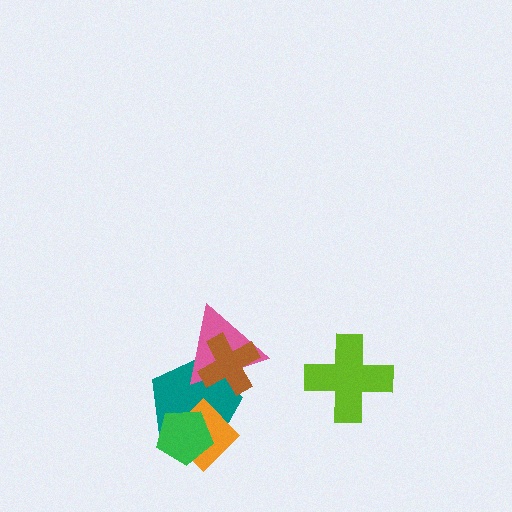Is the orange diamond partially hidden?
Yes, it is partially covered by another shape.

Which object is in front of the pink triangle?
The brown cross is in front of the pink triangle.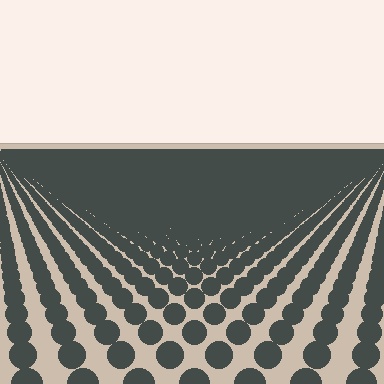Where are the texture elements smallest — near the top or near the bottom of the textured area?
Near the top.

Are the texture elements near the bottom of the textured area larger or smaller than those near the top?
Larger. Near the bottom, elements are closer to the viewer and appear at a bigger on-screen size.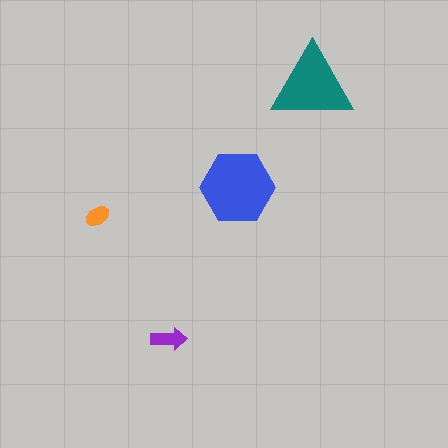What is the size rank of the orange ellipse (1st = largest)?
4th.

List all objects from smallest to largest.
The orange ellipse, the purple arrow, the teal triangle, the blue hexagon.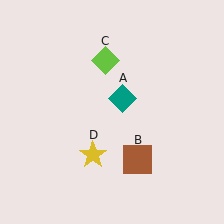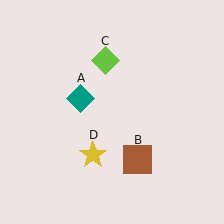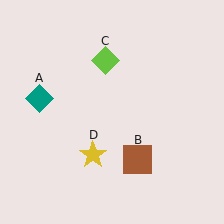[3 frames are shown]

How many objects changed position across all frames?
1 object changed position: teal diamond (object A).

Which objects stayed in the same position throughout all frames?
Brown square (object B) and lime diamond (object C) and yellow star (object D) remained stationary.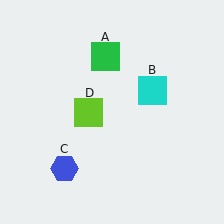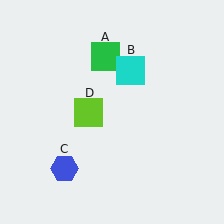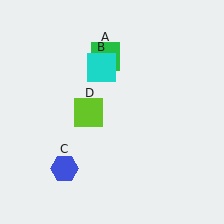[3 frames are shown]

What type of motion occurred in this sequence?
The cyan square (object B) rotated counterclockwise around the center of the scene.